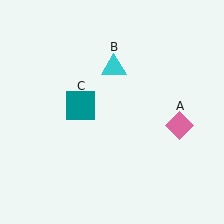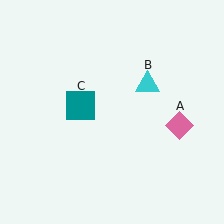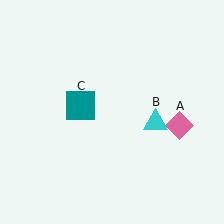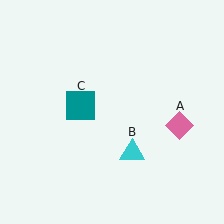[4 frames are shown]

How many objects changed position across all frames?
1 object changed position: cyan triangle (object B).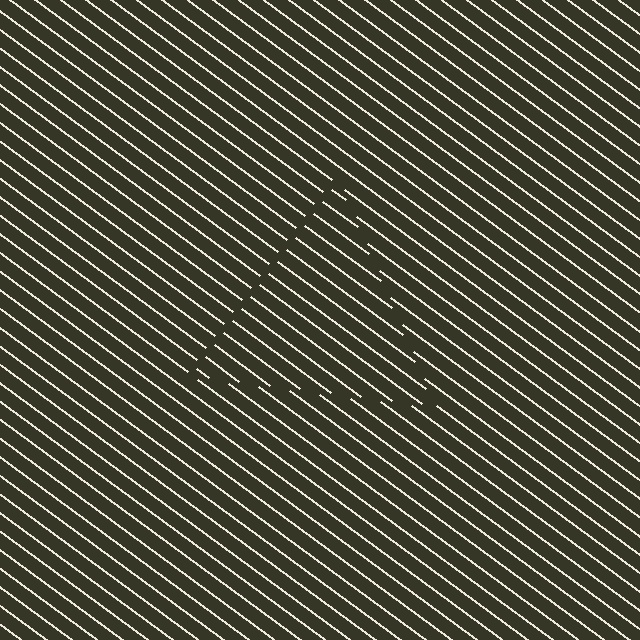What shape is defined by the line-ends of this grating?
An illusory triangle. The interior of the shape contains the same grating, shifted by half a period — the contour is defined by the phase discontinuity where line-ends from the inner and outer gratings abut.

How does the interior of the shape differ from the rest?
The interior of the shape contains the same grating, shifted by half a period — the contour is defined by the phase discontinuity where line-ends from the inner and outer gratings abut.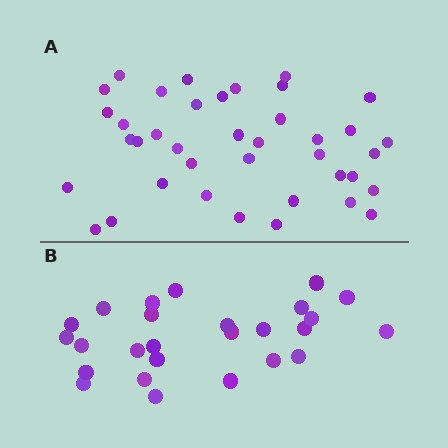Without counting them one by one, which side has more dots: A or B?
Region A (the top region) has more dots.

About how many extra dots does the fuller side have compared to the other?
Region A has approximately 15 more dots than region B.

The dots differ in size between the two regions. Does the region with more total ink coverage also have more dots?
No. Region B has more total ink coverage because its dots are larger, but region A actually contains more individual dots. Total area can be misleading — the number of items is what matters here.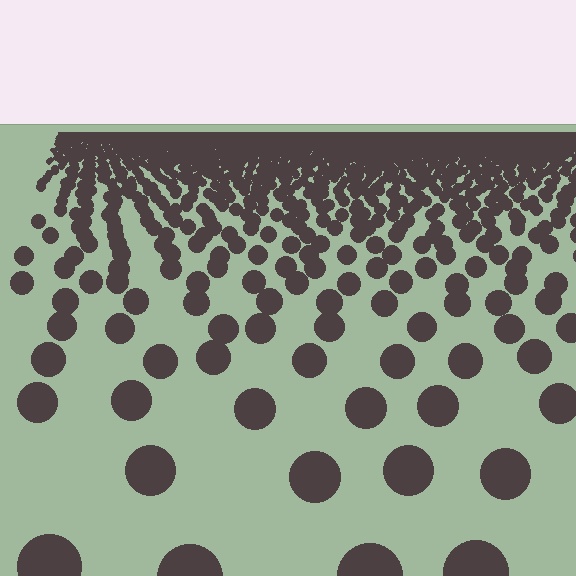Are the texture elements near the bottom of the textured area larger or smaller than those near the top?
Larger. Near the bottom, elements are closer to the viewer and appear at a bigger on-screen size.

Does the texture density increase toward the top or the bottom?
Density increases toward the top.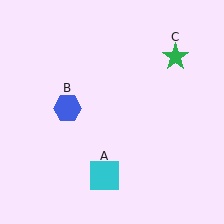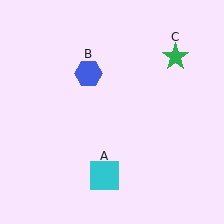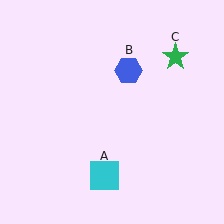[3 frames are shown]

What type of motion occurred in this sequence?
The blue hexagon (object B) rotated clockwise around the center of the scene.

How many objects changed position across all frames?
1 object changed position: blue hexagon (object B).